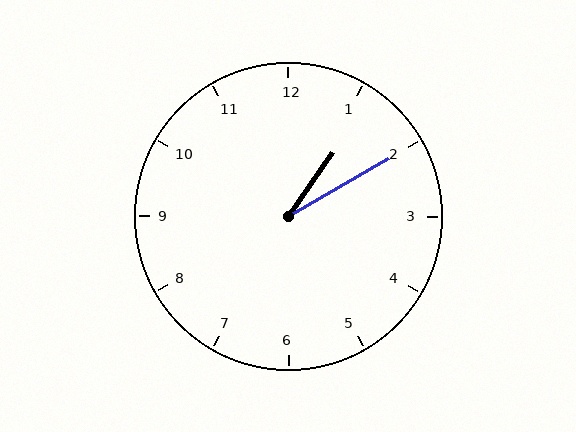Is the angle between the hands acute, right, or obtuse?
It is acute.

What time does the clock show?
1:10.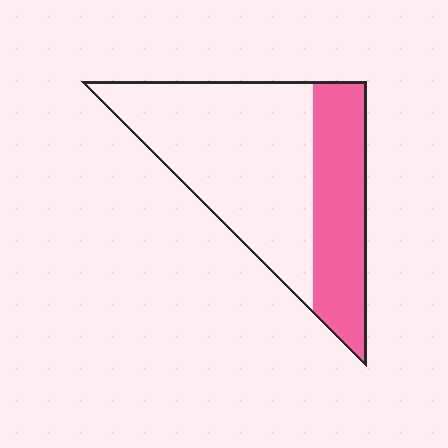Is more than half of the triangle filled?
No.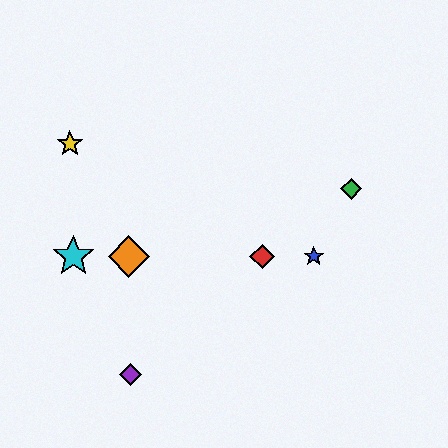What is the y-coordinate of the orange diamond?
The orange diamond is at y≈256.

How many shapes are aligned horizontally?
4 shapes (the red diamond, the blue star, the orange diamond, the cyan star) are aligned horizontally.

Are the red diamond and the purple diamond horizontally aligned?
No, the red diamond is at y≈256 and the purple diamond is at y≈374.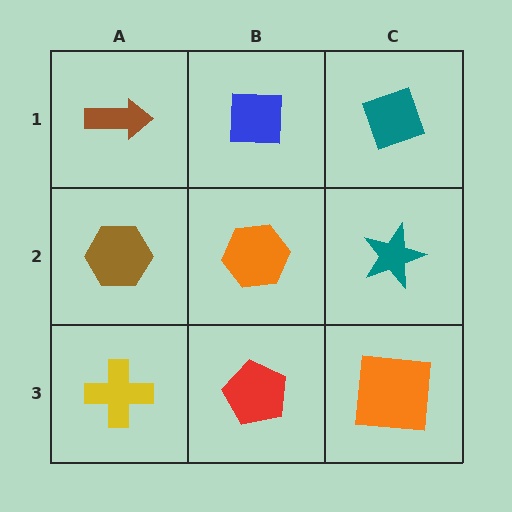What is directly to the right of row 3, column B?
An orange square.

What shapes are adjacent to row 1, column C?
A teal star (row 2, column C), a blue square (row 1, column B).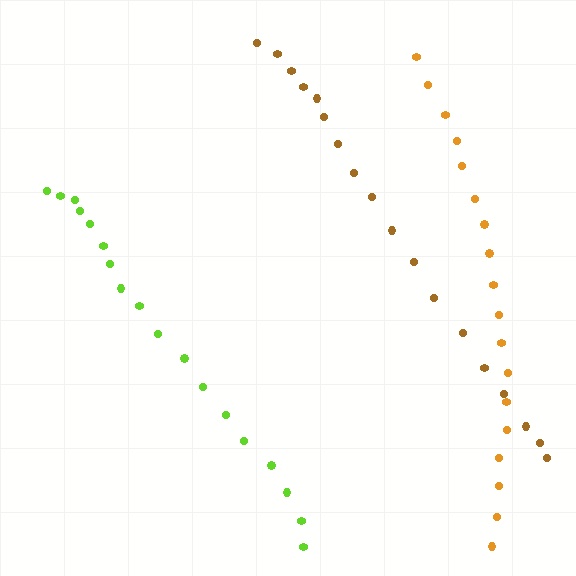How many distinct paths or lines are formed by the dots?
There are 3 distinct paths.